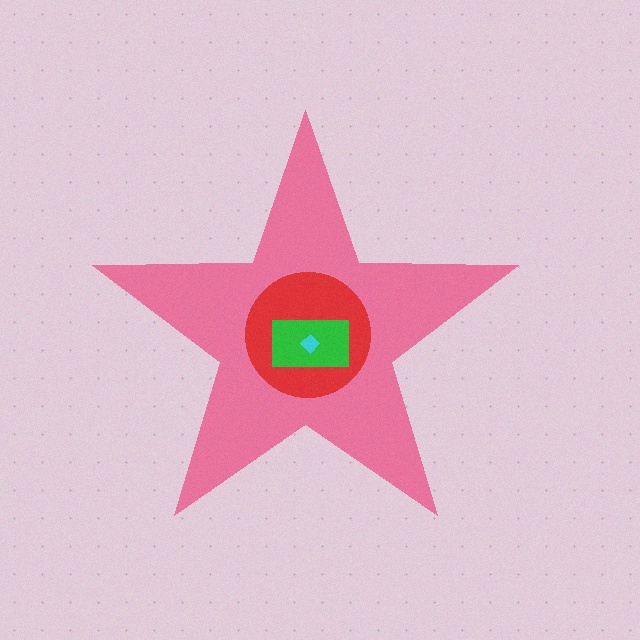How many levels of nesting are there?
4.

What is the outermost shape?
The pink star.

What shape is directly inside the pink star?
The red circle.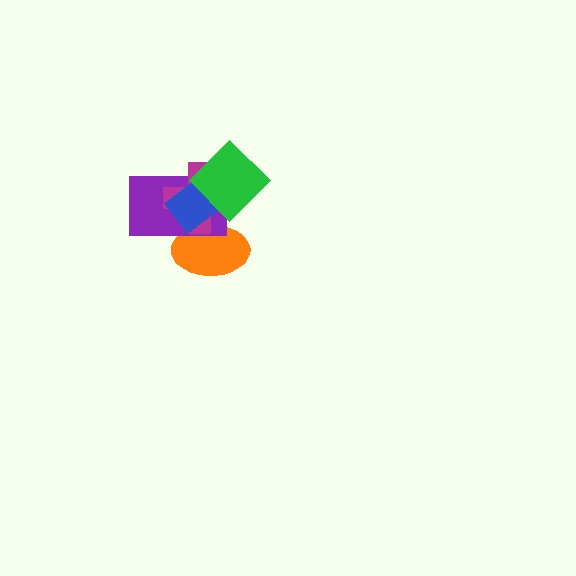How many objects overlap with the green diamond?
3 objects overlap with the green diamond.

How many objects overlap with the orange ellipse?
3 objects overlap with the orange ellipse.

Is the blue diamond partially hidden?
Yes, it is partially covered by another shape.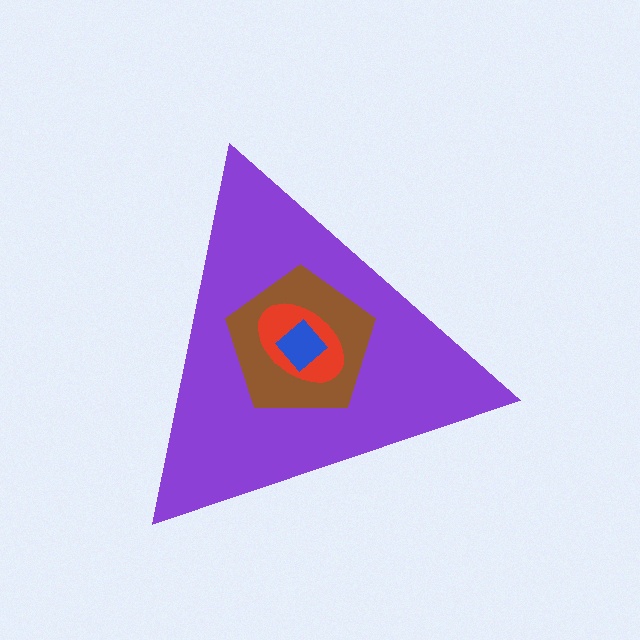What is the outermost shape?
The purple triangle.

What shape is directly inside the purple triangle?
The brown pentagon.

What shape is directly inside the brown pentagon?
The red ellipse.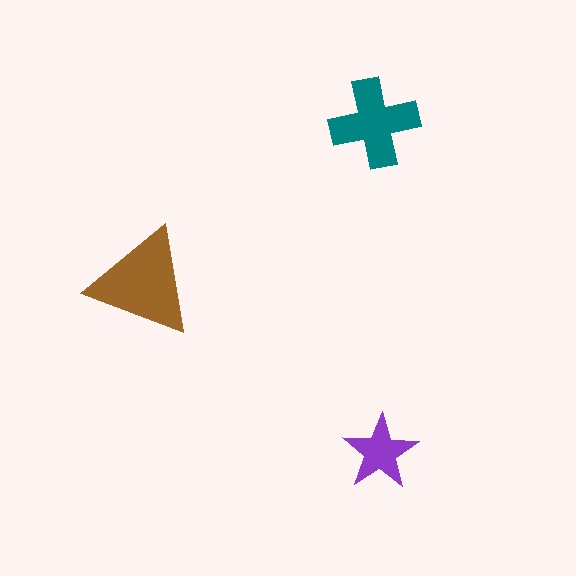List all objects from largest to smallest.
The brown triangle, the teal cross, the purple star.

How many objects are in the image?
There are 3 objects in the image.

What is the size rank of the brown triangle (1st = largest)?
1st.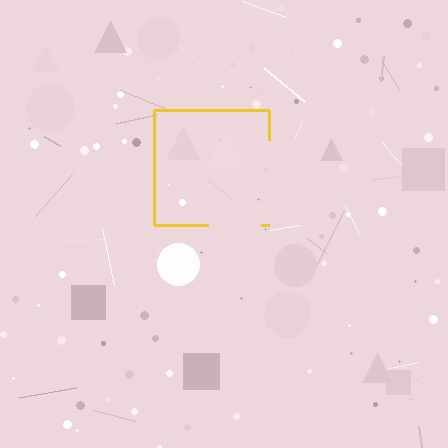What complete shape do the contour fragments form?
The contour fragments form a square.